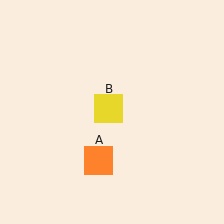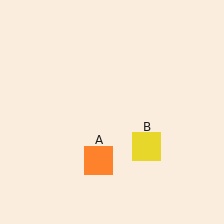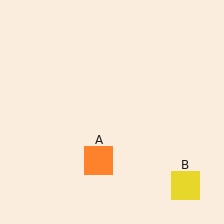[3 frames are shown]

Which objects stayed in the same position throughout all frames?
Orange square (object A) remained stationary.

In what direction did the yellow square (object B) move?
The yellow square (object B) moved down and to the right.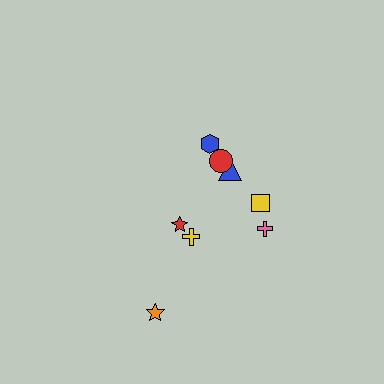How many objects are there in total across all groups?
There are 9 objects.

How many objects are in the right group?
There are 6 objects.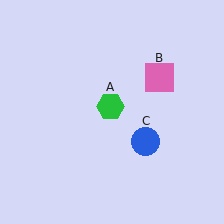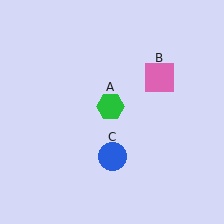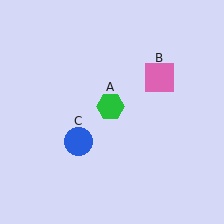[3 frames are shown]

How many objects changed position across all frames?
1 object changed position: blue circle (object C).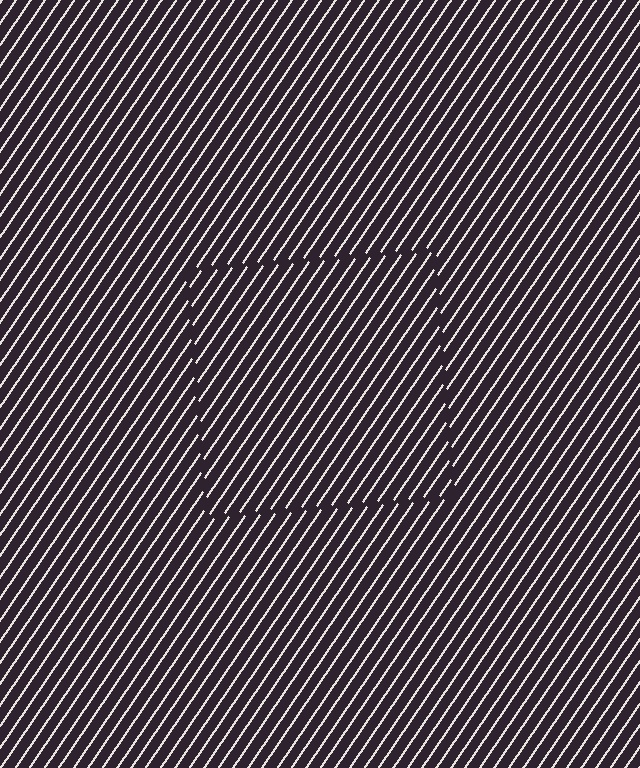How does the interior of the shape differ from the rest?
The interior of the shape contains the same grating, shifted by half a period — the contour is defined by the phase discontinuity where line-ends from the inner and outer gratings abut.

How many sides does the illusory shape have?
4 sides — the line-ends trace a square.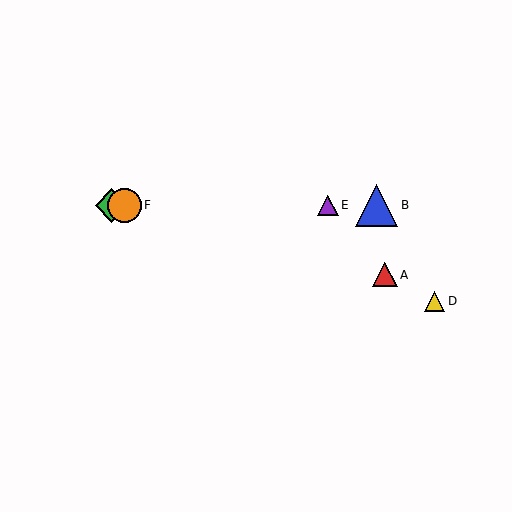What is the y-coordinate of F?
Object F is at y≈205.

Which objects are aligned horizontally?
Objects B, C, E, F are aligned horizontally.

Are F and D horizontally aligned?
No, F is at y≈205 and D is at y≈302.